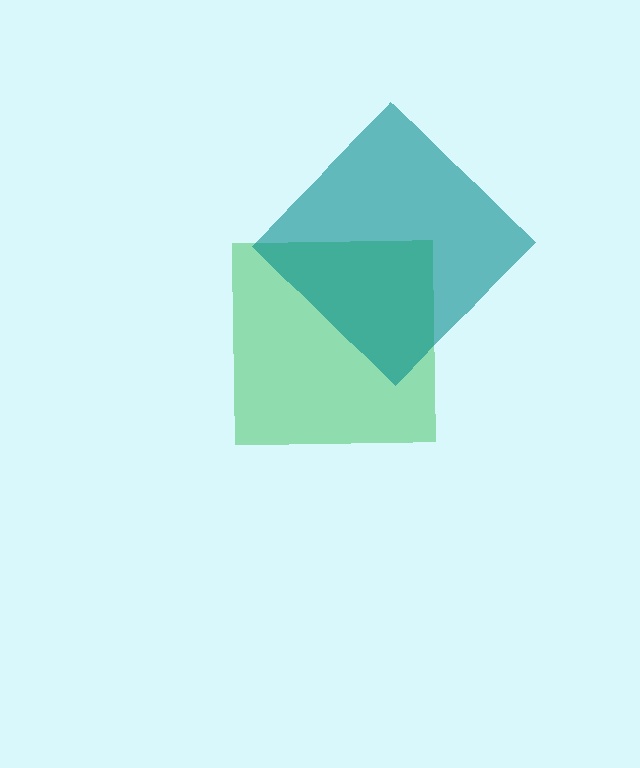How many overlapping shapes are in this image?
There are 2 overlapping shapes in the image.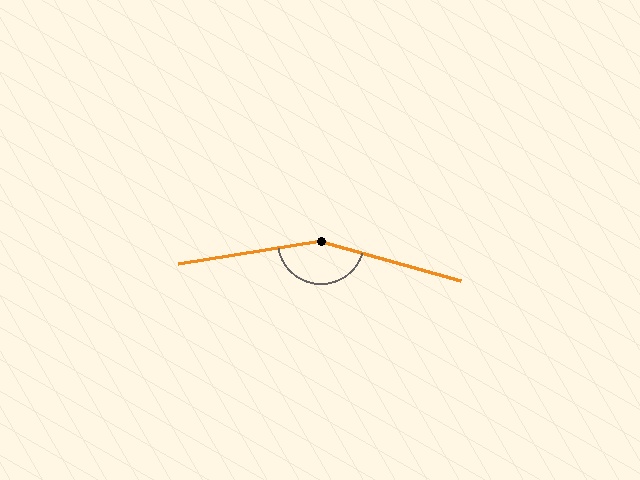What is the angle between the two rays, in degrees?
Approximately 155 degrees.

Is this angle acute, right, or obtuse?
It is obtuse.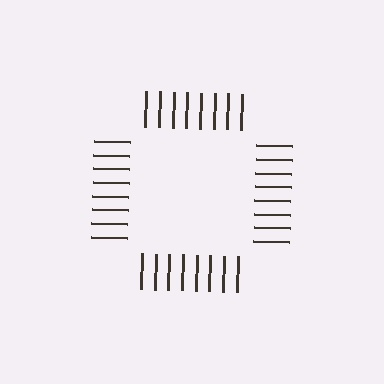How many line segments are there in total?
32 — 8 along each of the 4 edges.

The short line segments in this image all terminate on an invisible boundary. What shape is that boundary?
An illusory square — the line segments terminate on its edges but no continuous stroke is drawn.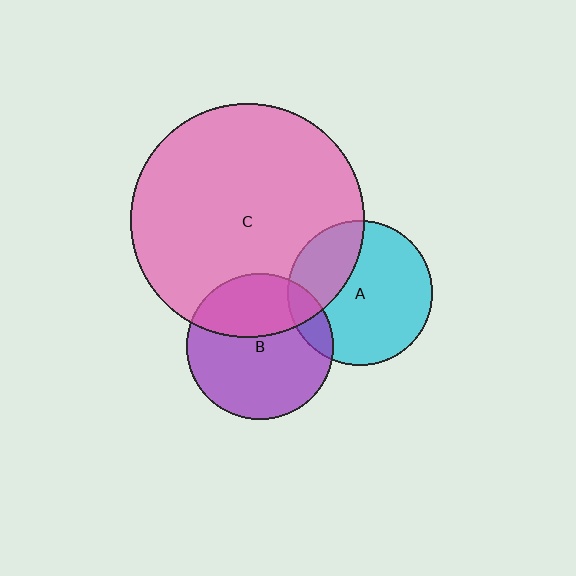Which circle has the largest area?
Circle C (pink).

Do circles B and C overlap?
Yes.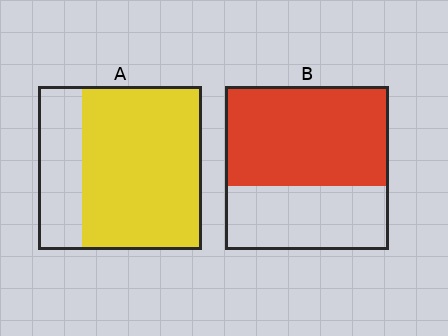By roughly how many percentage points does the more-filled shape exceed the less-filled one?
By roughly 10 percentage points (A over B).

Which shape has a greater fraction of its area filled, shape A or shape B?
Shape A.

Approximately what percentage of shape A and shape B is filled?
A is approximately 75% and B is approximately 60%.